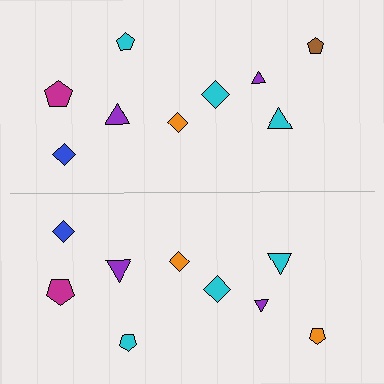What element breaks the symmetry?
The orange pentagon on the bottom side breaks the symmetry — its mirror counterpart is brown.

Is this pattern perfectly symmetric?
No, the pattern is not perfectly symmetric. The orange pentagon on the bottom side breaks the symmetry — its mirror counterpart is brown.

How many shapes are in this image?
There are 18 shapes in this image.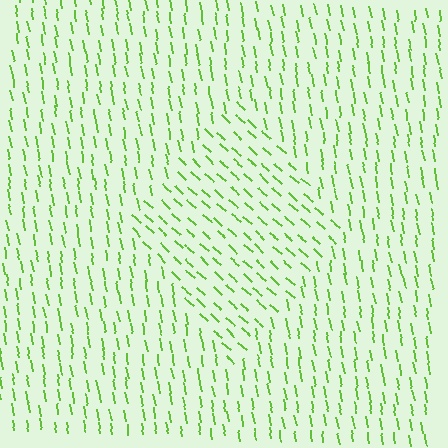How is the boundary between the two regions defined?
The boundary is defined purely by a change in line orientation (approximately 38 degrees difference). All lines are the same color and thickness.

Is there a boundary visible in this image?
Yes, there is a texture boundary formed by a change in line orientation.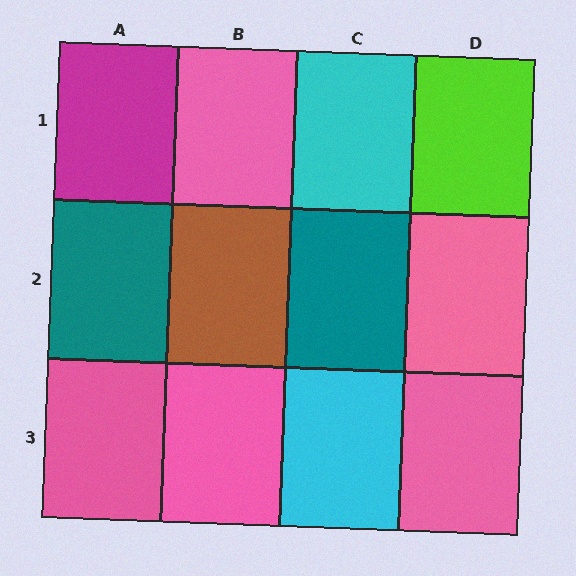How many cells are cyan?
2 cells are cyan.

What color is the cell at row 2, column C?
Teal.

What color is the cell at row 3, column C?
Cyan.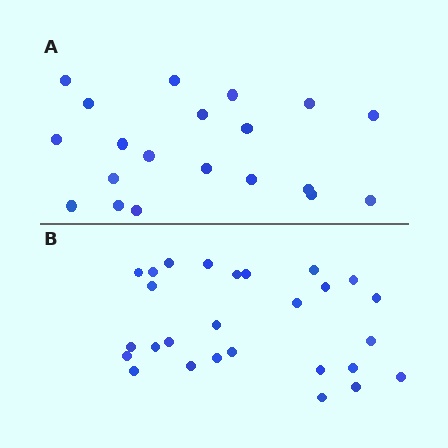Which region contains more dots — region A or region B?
Region B (the bottom region) has more dots.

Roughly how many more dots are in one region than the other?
Region B has roughly 8 or so more dots than region A.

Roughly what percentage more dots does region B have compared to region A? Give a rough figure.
About 35% more.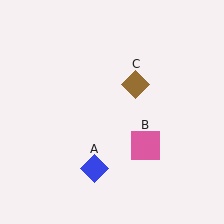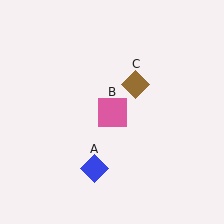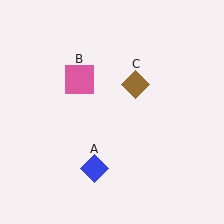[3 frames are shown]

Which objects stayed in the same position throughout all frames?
Blue diamond (object A) and brown diamond (object C) remained stationary.